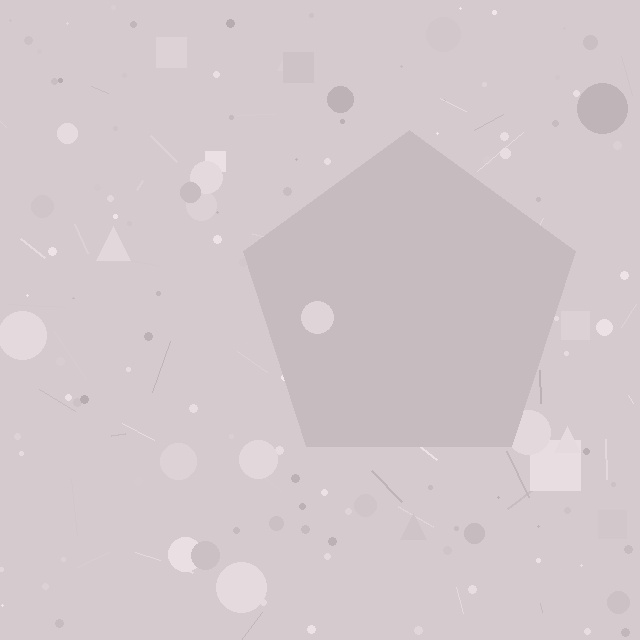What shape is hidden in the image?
A pentagon is hidden in the image.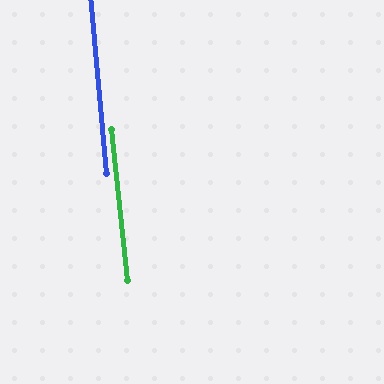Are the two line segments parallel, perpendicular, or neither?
Parallel — their directions differ by only 1.2°.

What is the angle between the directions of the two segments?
Approximately 1 degree.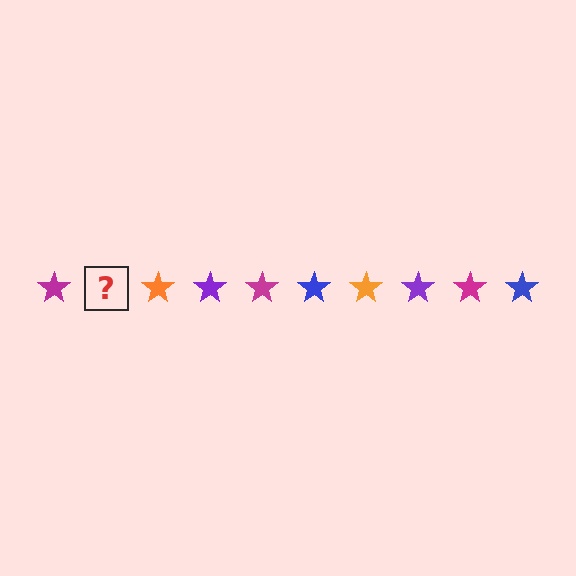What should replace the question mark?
The question mark should be replaced with a blue star.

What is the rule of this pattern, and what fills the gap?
The rule is that the pattern cycles through magenta, blue, orange, purple stars. The gap should be filled with a blue star.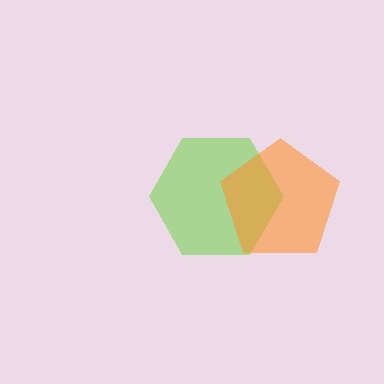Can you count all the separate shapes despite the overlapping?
Yes, there are 2 separate shapes.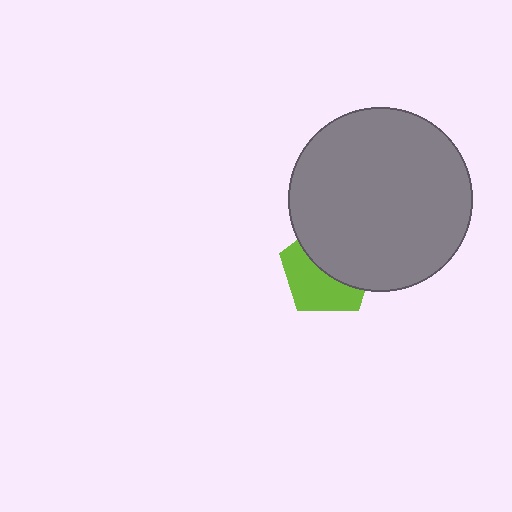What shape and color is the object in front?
The object in front is a gray circle.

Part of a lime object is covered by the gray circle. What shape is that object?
It is a pentagon.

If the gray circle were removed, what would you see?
You would see the complete lime pentagon.